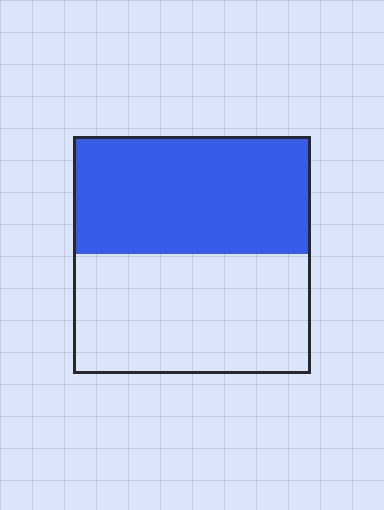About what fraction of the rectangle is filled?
About one half (1/2).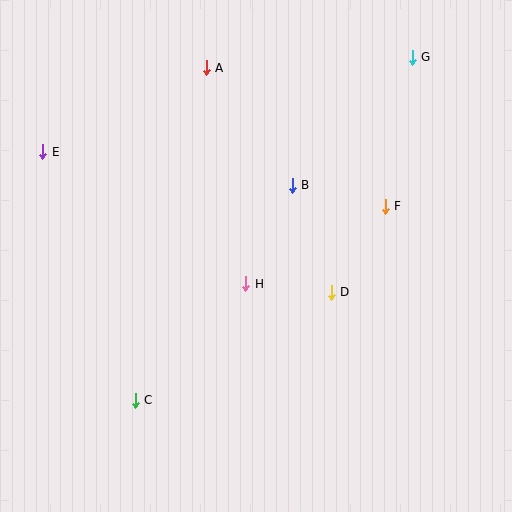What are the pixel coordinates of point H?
Point H is at (246, 284).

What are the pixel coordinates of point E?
Point E is at (43, 152).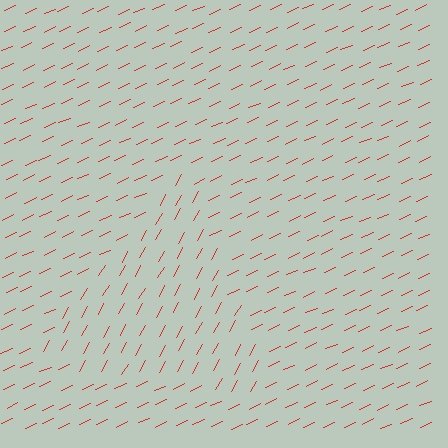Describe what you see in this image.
The image is filled with small red line segments. A triangle region in the image has lines oriented differently from the surrounding lines, creating a visible texture boundary.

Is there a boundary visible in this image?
Yes, there is a texture boundary formed by a change in line orientation.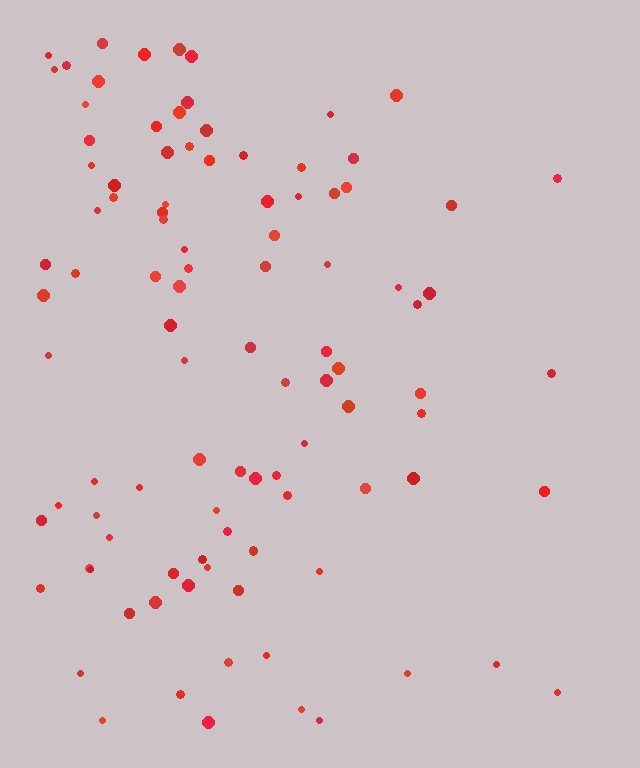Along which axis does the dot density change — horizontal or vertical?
Horizontal.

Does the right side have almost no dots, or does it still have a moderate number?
Still a moderate number, just noticeably fewer than the left.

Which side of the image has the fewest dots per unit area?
The right.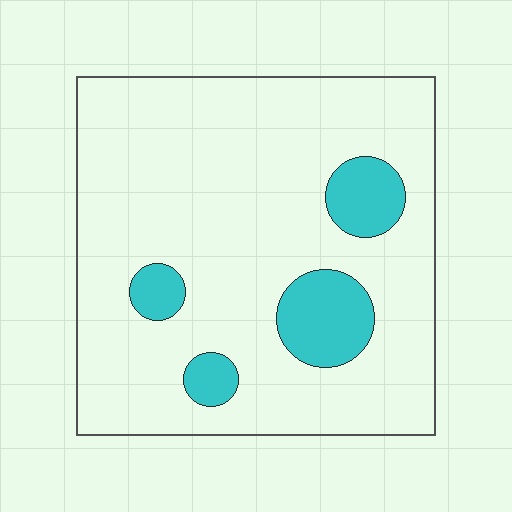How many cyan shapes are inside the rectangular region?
4.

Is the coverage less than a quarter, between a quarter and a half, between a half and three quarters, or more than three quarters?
Less than a quarter.